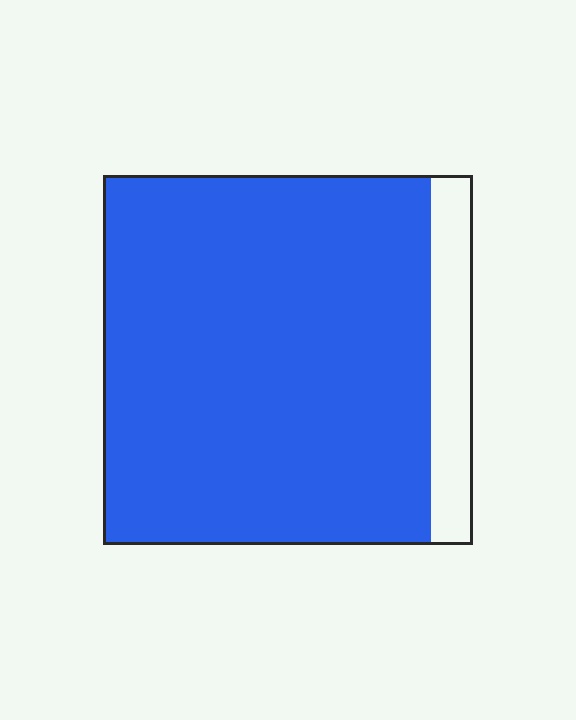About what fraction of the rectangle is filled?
About seven eighths (7/8).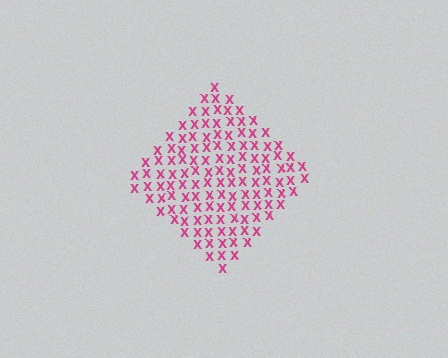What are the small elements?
The small elements are letter X's.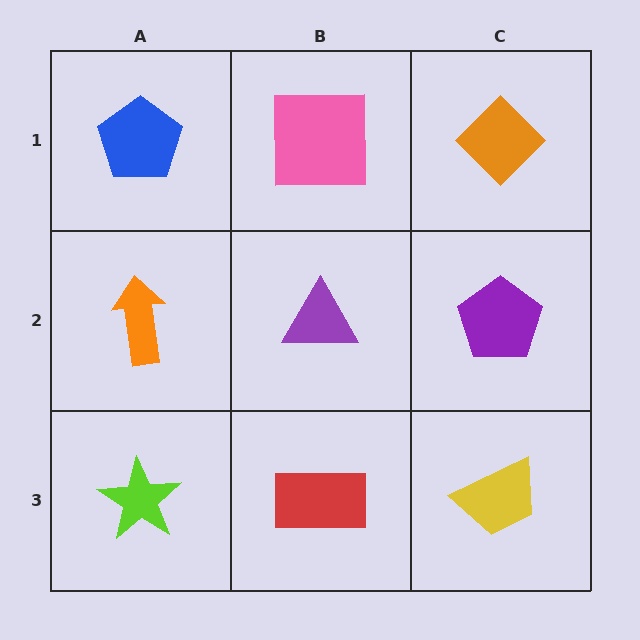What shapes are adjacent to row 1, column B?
A purple triangle (row 2, column B), a blue pentagon (row 1, column A), an orange diamond (row 1, column C).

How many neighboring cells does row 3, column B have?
3.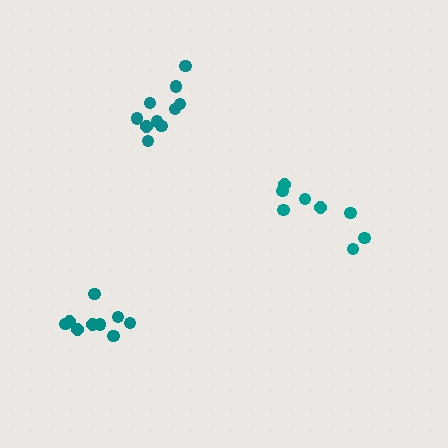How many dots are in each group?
Group 1: 8 dots, Group 2: 9 dots, Group 3: 10 dots (27 total).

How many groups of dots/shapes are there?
There are 3 groups.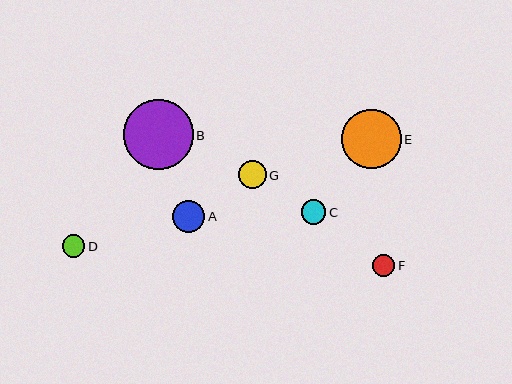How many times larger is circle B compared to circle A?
Circle B is approximately 2.1 times the size of circle A.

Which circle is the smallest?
Circle F is the smallest with a size of approximately 22 pixels.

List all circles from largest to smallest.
From largest to smallest: B, E, A, G, C, D, F.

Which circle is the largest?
Circle B is the largest with a size of approximately 69 pixels.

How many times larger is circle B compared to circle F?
Circle B is approximately 3.1 times the size of circle F.